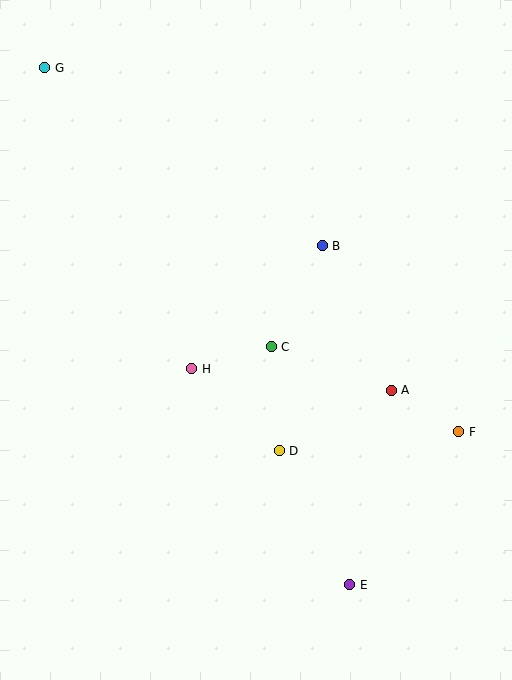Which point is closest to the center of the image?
Point C at (271, 347) is closest to the center.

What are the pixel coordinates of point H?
Point H is at (192, 369).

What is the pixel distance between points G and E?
The distance between G and E is 600 pixels.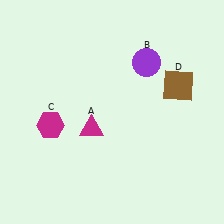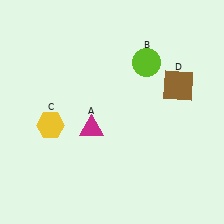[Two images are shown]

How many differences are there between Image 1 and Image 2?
There are 2 differences between the two images.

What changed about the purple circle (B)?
In Image 1, B is purple. In Image 2, it changed to lime.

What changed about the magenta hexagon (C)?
In Image 1, C is magenta. In Image 2, it changed to yellow.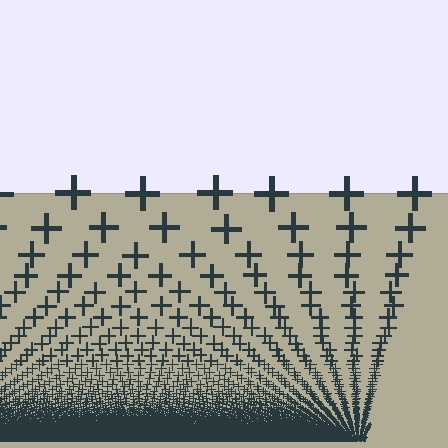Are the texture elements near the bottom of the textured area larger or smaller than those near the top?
Smaller. The gradient is inverted — elements near the bottom are smaller and denser.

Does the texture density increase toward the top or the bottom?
Density increases toward the bottom.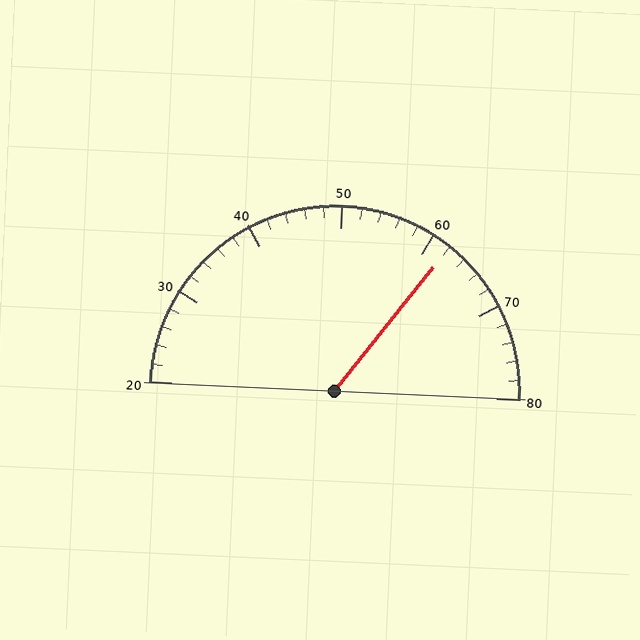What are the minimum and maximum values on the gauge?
The gauge ranges from 20 to 80.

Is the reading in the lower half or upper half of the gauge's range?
The reading is in the upper half of the range (20 to 80).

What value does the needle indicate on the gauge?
The needle indicates approximately 62.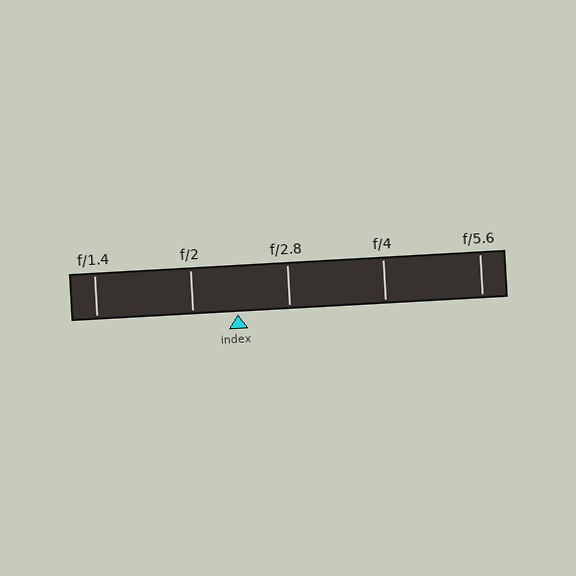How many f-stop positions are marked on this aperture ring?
There are 5 f-stop positions marked.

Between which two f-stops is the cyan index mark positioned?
The index mark is between f/2 and f/2.8.